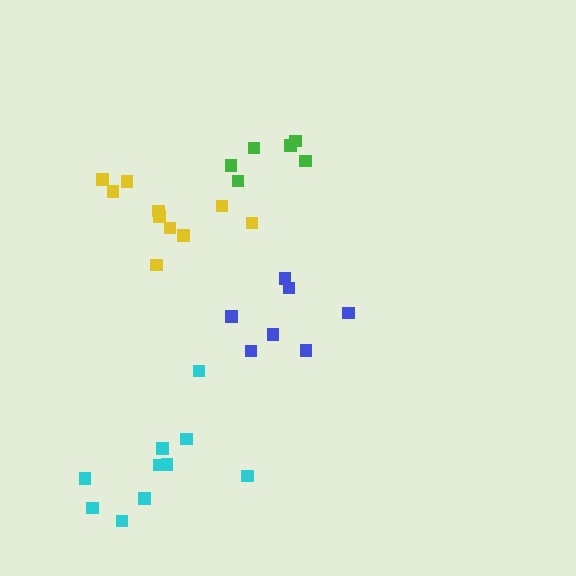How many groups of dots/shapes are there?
There are 4 groups.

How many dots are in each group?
Group 1: 10 dots, Group 2: 7 dots, Group 3: 6 dots, Group 4: 10 dots (33 total).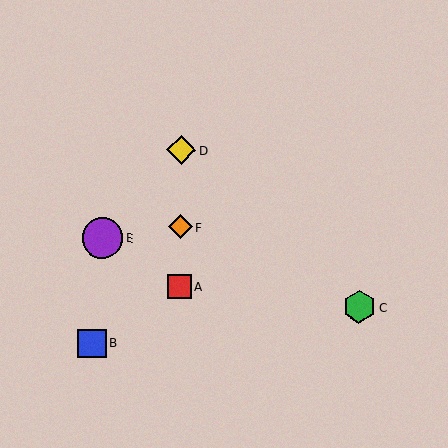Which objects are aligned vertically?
Objects A, D, F are aligned vertically.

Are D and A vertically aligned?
Yes, both are at x≈181.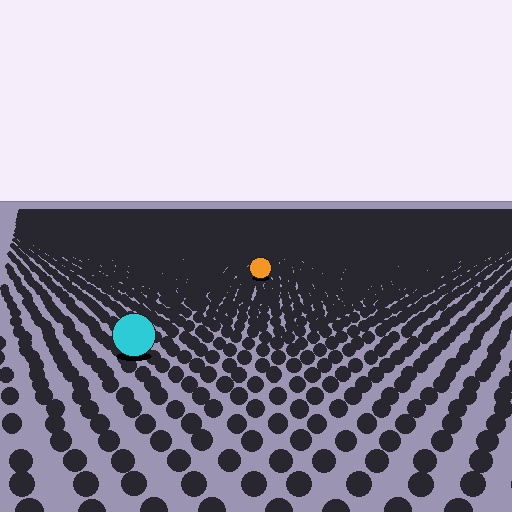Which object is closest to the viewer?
The cyan circle is closest. The texture marks near it are larger and more spread out.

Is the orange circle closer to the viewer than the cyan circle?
No. The cyan circle is closer — you can tell from the texture gradient: the ground texture is coarser near it.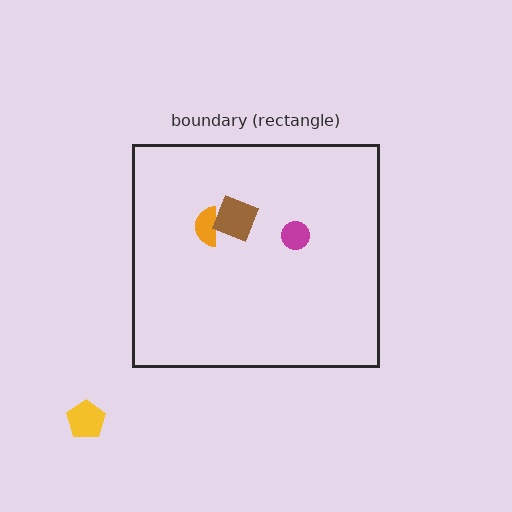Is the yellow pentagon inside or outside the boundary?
Outside.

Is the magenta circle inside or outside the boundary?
Inside.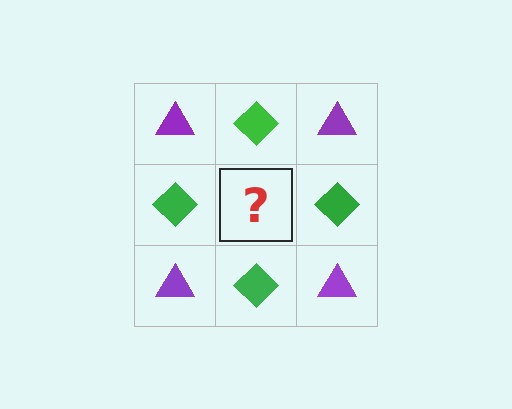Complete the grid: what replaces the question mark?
The question mark should be replaced with a purple triangle.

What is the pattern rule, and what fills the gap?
The rule is that it alternates purple triangle and green diamond in a checkerboard pattern. The gap should be filled with a purple triangle.